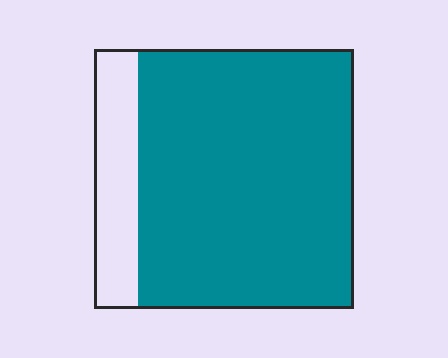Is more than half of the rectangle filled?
Yes.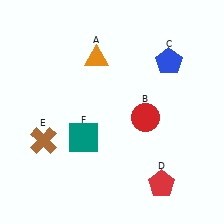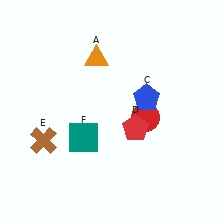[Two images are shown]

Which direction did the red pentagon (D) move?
The red pentagon (D) moved up.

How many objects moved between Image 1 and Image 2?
2 objects moved between the two images.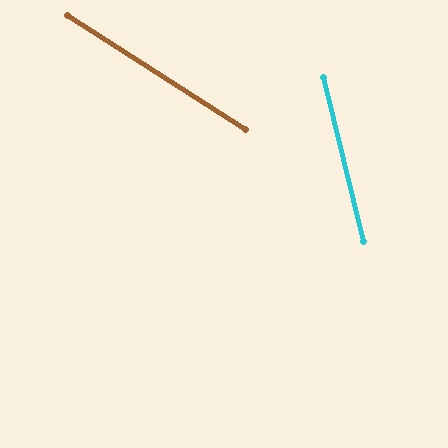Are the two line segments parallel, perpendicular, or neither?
Neither parallel nor perpendicular — they differ by about 44°.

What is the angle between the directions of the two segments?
Approximately 44 degrees.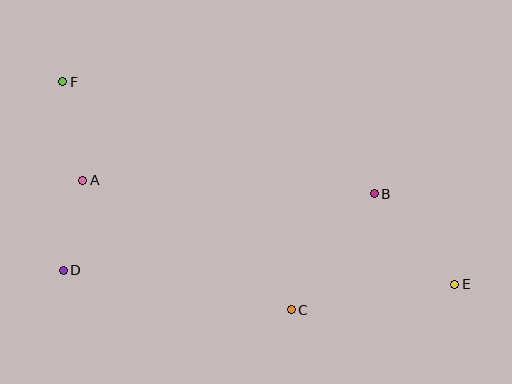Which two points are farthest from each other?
Points E and F are farthest from each other.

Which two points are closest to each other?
Points A and D are closest to each other.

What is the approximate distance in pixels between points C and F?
The distance between C and F is approximately 323 pixels.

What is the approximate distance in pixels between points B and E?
The distance between B and E is approximately 121 pixels.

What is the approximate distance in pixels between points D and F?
The distance between D and F is approximately 188 pixels.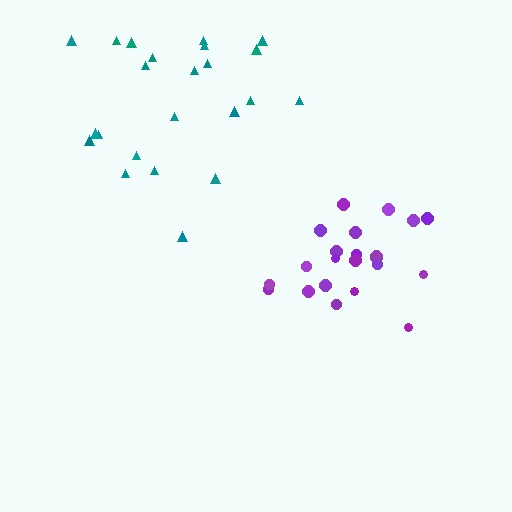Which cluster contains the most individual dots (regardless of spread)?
Teal (23).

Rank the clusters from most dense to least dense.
purple, teal.